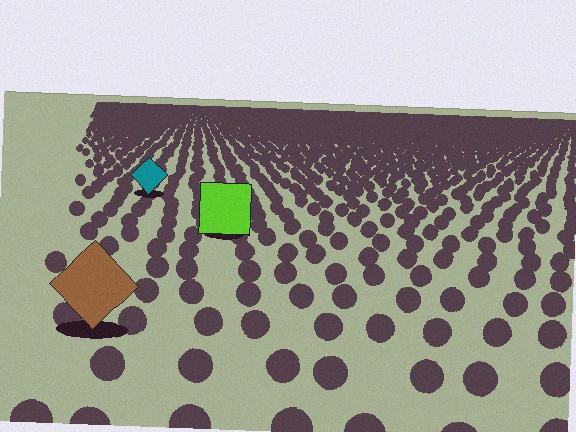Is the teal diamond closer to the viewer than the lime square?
No. The lime square is closer — you can tell from the texture gradient: the ground texture is coarser near it.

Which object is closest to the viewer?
The brown diamond is closest. The texture marks near it are larger and more spread out.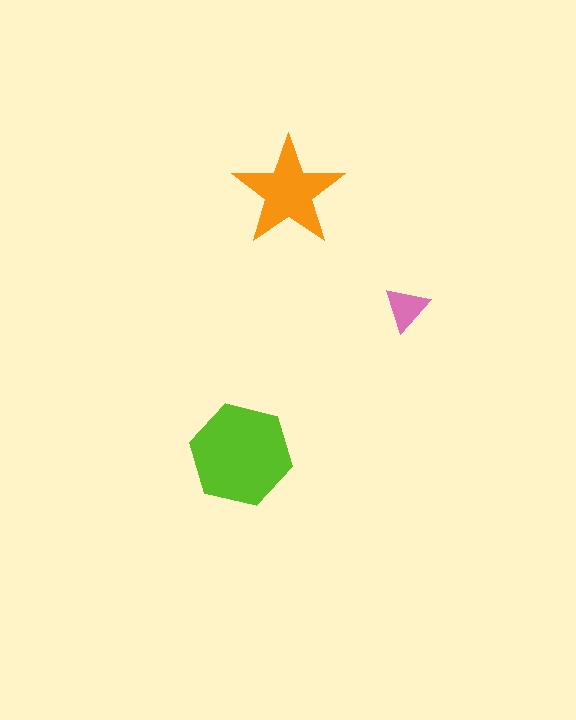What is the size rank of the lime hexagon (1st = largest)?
1st.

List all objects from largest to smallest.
The lime hexagon, the orange star, the pink triangle.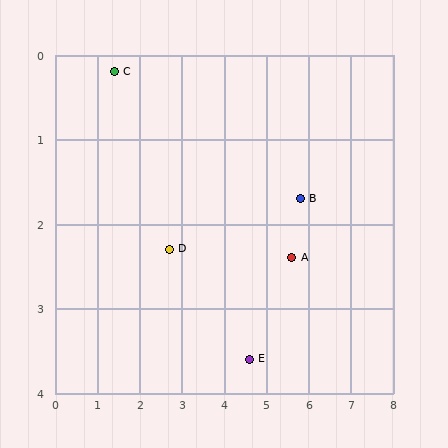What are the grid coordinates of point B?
Point B is at approximately (5.8, 1.7).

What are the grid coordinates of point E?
Point E is at approximately (4.6, 3.6).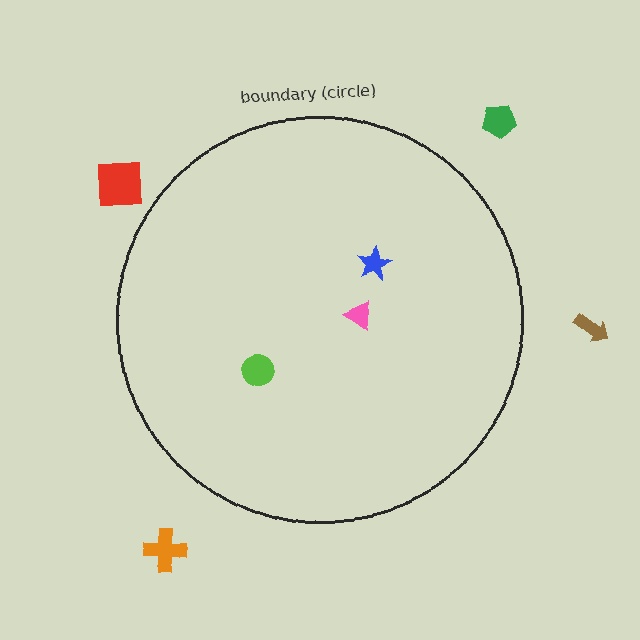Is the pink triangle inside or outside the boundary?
Inside.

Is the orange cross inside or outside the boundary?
Outside.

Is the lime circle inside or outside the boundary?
Inside.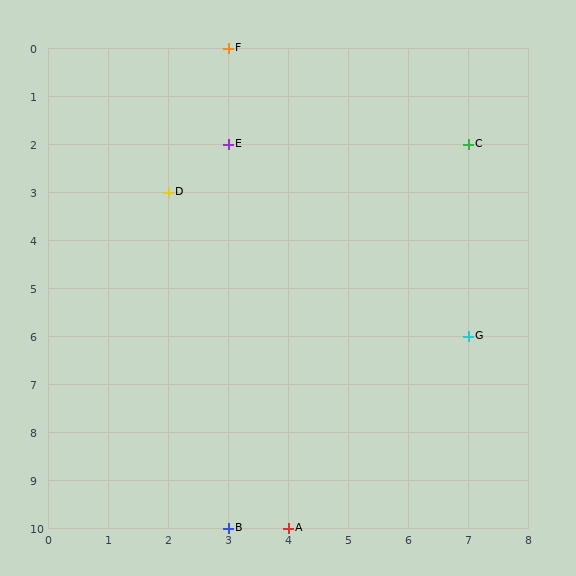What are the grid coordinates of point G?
Point G is at grid coordinates (7, 6).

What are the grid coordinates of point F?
Point F is at grid coordinates (3, 0).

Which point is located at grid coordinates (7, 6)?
Point G is at (7, 6).